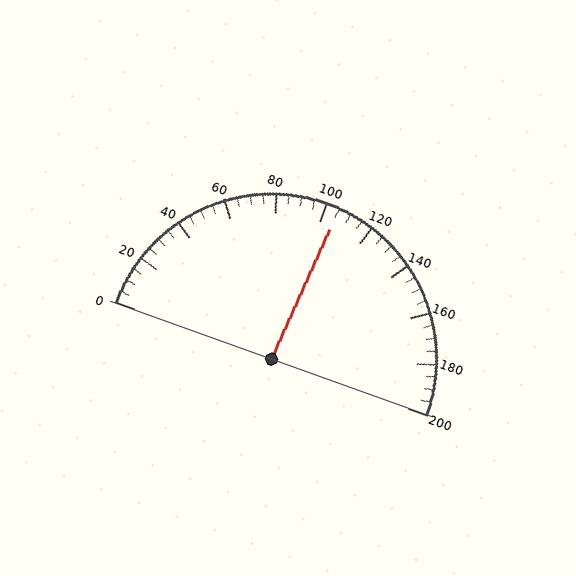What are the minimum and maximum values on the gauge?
The gauge ranges from 0 to 200.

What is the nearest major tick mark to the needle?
The nearest major tick mark is 100.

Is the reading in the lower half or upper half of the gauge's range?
The reading is in the upper half of the range (0 to 200).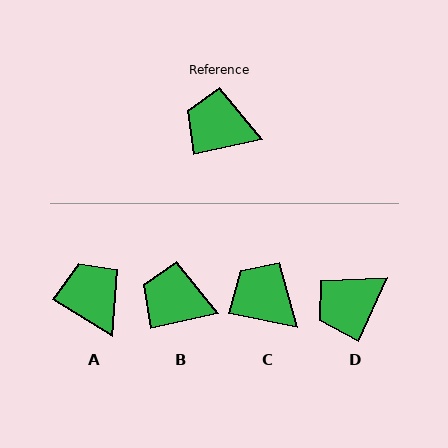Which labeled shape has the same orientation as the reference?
B.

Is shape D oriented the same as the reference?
No, it is off by about 53 degrees.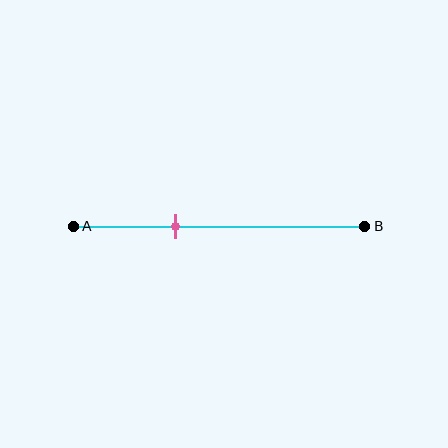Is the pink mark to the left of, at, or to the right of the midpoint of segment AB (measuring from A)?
The pink mark is to the left of the midpoint of segment AB.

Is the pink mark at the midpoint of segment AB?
No, the mark is at about 35% from A, not at the 50% midpoint.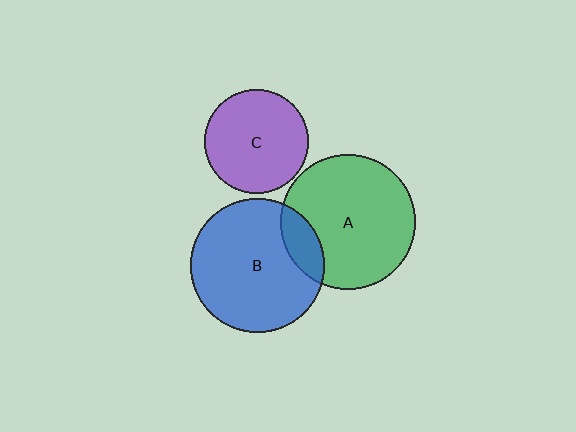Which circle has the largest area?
Circle A (green).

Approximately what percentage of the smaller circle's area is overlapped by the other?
Approximately 15%.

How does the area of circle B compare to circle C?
Approximately 1.7 times.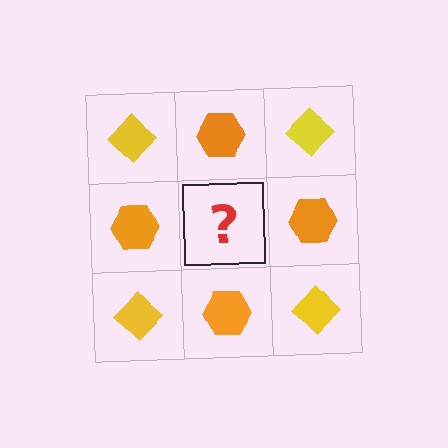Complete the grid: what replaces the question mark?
The question mark should be replaced with a yellow diamond.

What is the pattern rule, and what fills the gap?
The rule is that it alternates yellow diamond and orange hexagon in a checkerboard pattern. The gap should be filled with a yellow diamond.